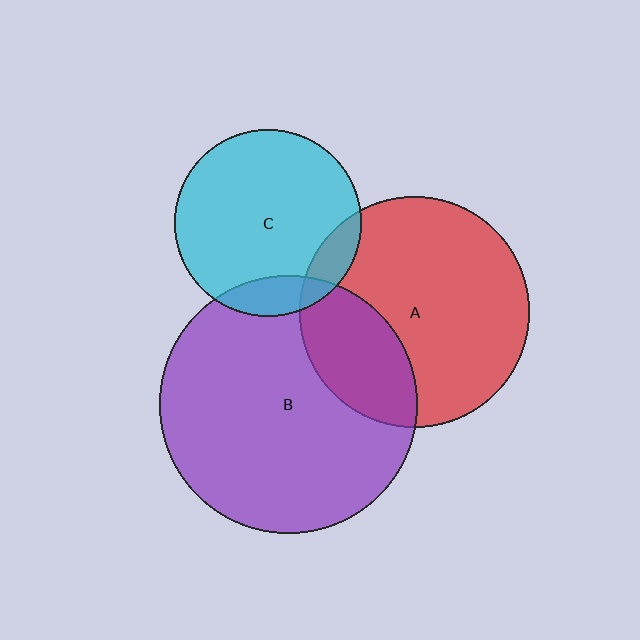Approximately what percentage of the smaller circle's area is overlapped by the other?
Approximately 10%.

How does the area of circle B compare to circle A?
Approximately 1.2 times.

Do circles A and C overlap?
Yes.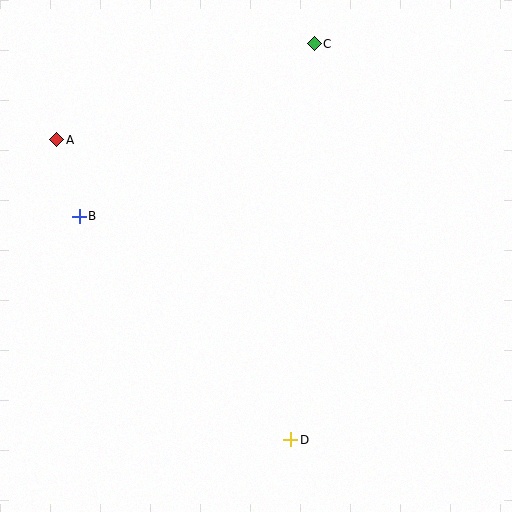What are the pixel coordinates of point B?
Point B is at (79, 216).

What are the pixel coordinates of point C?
Point C is at (314, 44).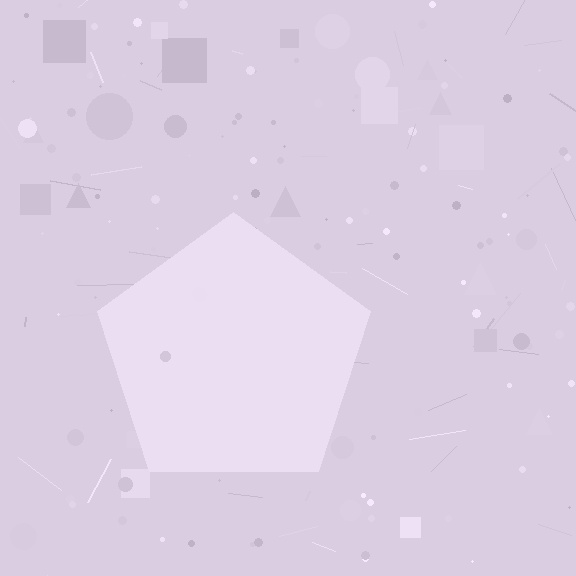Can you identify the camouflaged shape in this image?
The camouflaged shape is a pentagon.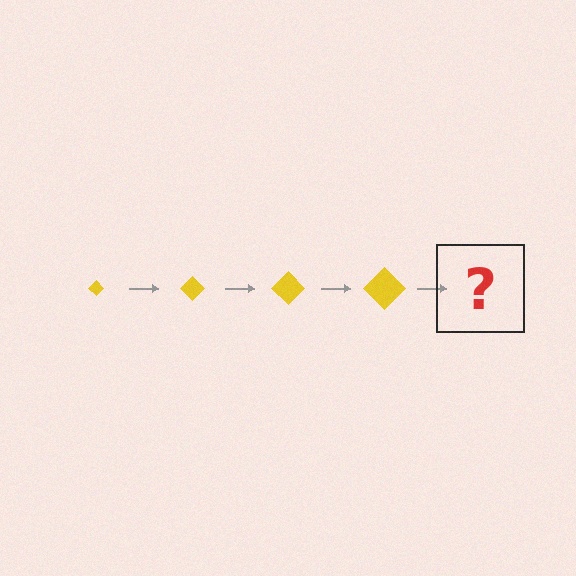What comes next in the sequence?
The next element should be a yellow diamond, larger than the previous one.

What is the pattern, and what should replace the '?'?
The pattern is that the diamond gets progressively larger each step. The '?' should be a yellow diamond, larger than the previous one.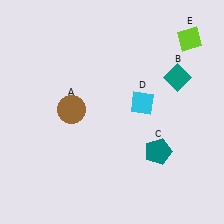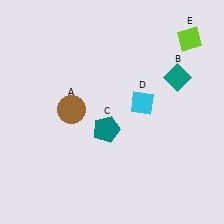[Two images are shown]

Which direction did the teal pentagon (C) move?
The teal pentagon (C) moved left.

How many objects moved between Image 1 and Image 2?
1 object moved between the two images.